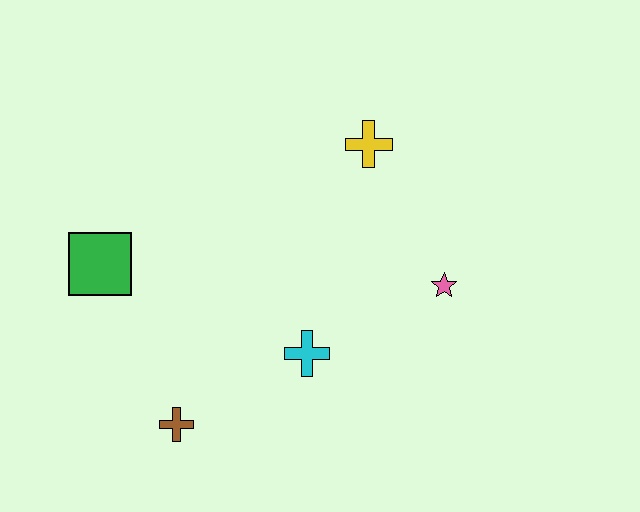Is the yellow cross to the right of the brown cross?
Yes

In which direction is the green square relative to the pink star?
The green square is to the left of the pink star.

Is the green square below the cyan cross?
No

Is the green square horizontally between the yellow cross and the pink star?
No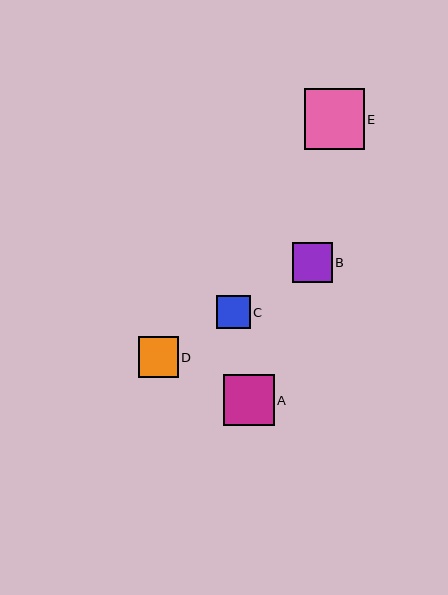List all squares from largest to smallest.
From largest to smallest: E, A, D, B, C.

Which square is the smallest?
Square C is the smallest with a size of approximately 33 pixels.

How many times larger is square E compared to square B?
Square E is approximately 1.5 times the size of square B.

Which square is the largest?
Square E is the largest with a size of approximately 60 pixels.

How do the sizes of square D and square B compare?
Square D and square B are approximately the same size.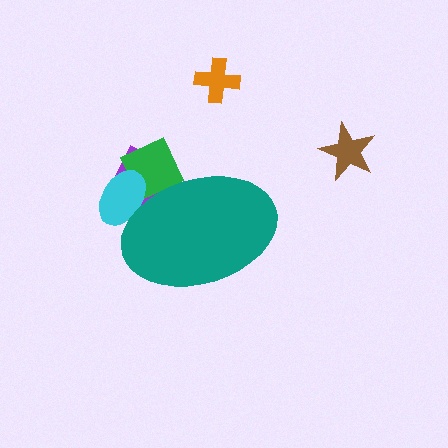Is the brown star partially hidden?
No, the brown star is fully visible.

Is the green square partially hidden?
Yes, the green square is partially hidden behind the teal ellipse.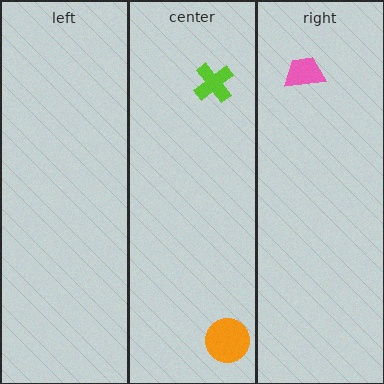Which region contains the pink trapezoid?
The right region.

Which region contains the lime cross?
The center region.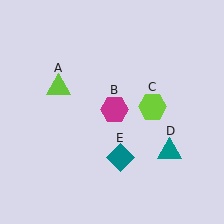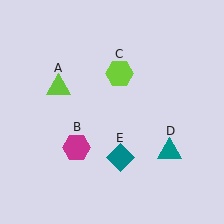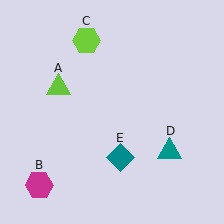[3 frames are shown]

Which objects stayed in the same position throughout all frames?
Lime triangle (object A) and teal triangle (object D) and teal diamond (object E) remained stationary.